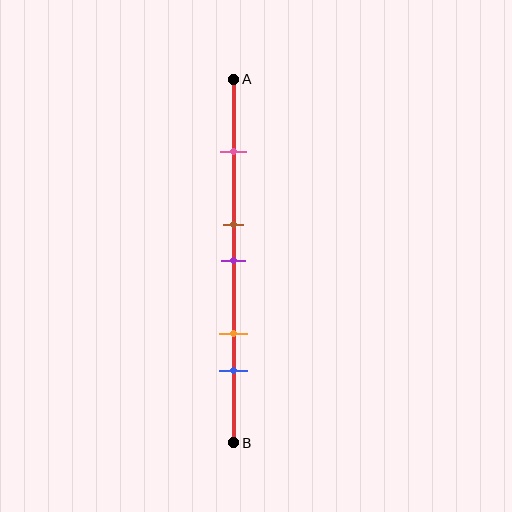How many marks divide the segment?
There are 5 marks dividing the segment.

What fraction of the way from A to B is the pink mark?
The pink mark is approximately 20% (0.2) of the way from A to B.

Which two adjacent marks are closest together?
The brown and purple marks are the closest adjacent pair.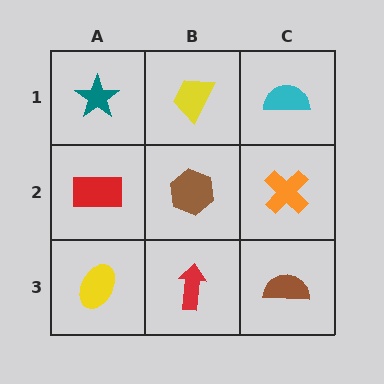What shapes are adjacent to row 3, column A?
A red rectangle (row 2, column A), a red arrow (row 3, column B).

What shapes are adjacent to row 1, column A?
A red rectangle (row 2, column A), a yellow trapezoid (row 1, column B).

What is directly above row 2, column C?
A cyan semicircle.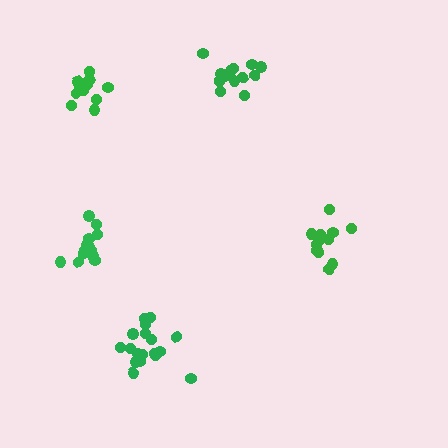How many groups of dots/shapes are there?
There are 5 groups.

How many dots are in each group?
Group 1: 13 dots, Group 2: 14 dots, Group 3: 13 dots, Group 4: 13 dots, Group 5: 18 dots (71 total).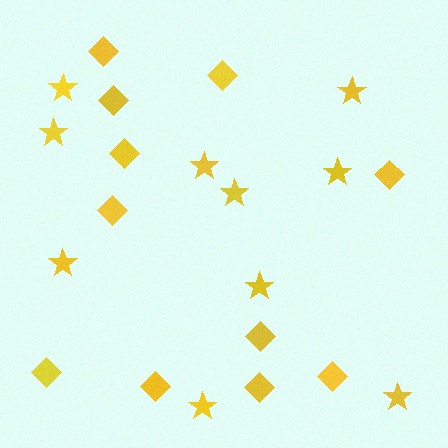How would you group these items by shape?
There are 2 groups: one group of diamonds (11) and one group of stars (10).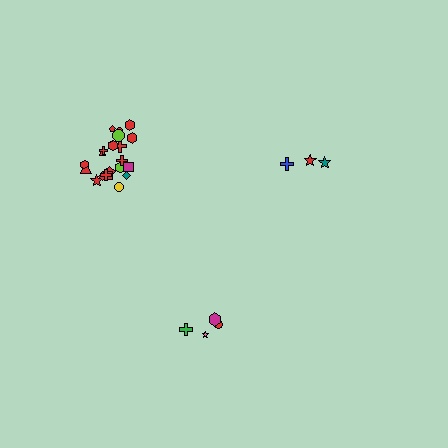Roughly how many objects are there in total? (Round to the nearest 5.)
Roughly 30 objects in total.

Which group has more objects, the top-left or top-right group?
The top-left group.